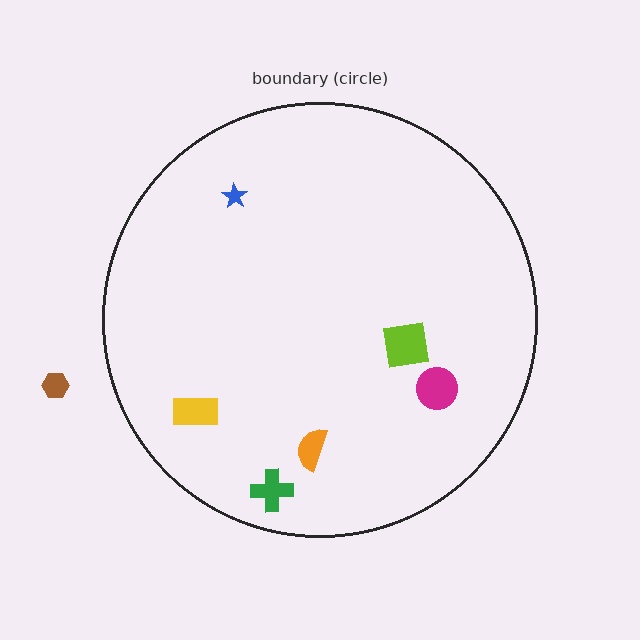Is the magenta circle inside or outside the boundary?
Inside.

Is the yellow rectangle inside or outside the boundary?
Inside.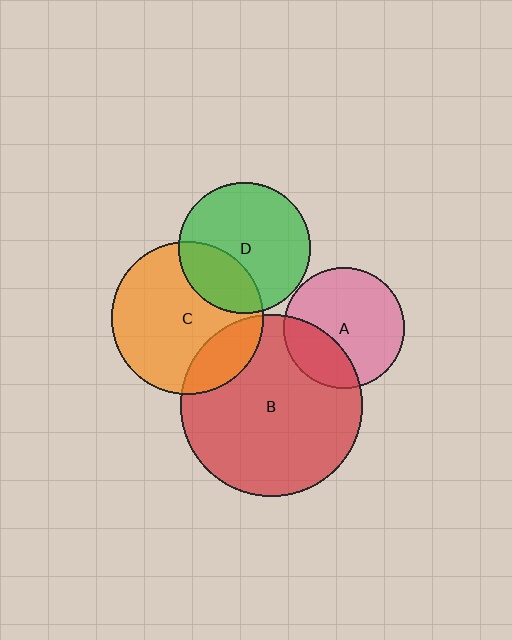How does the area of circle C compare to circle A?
Approximately 1.6 times.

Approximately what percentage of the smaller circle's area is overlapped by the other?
Approximately 20%.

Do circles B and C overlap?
Yes.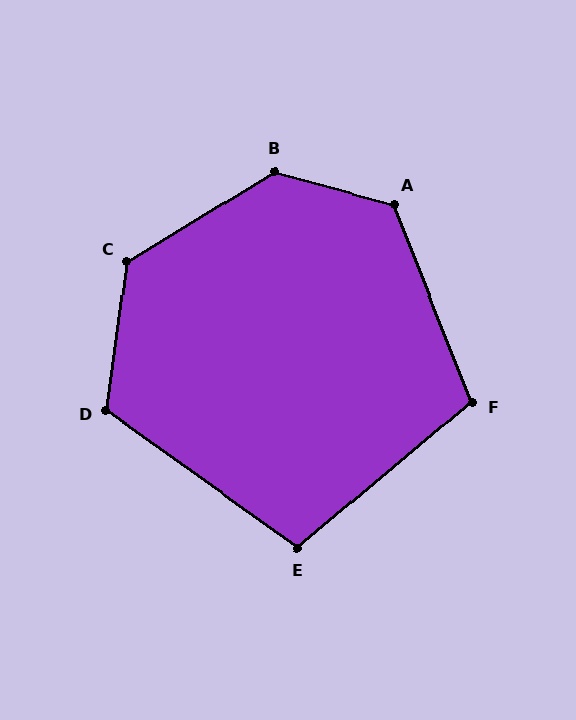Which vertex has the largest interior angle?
B, at approximately 134 degrees.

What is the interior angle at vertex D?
Approximately 118 degrees (obtuse).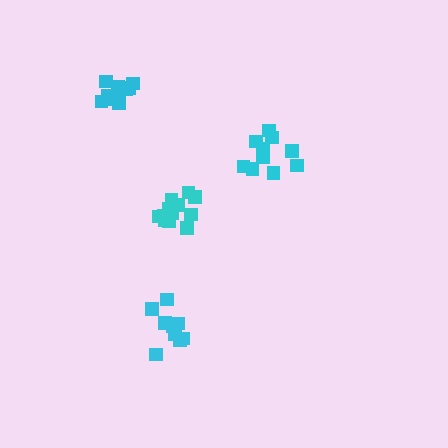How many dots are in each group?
Group 1: 12 dots, Group 2: 9 dots, Group 3: 9 dots, Group 4: 10 dots (40 total).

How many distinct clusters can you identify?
There are 4 distinct clusters.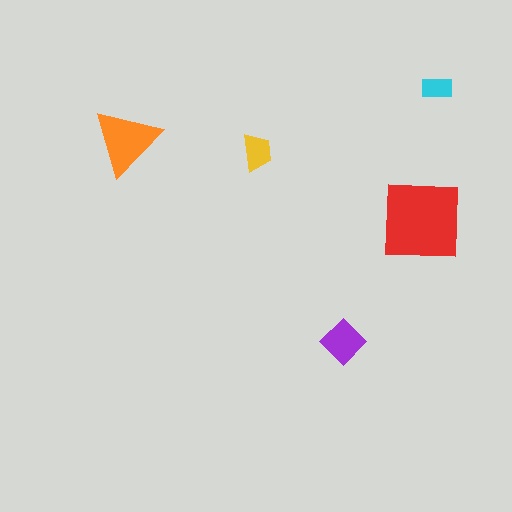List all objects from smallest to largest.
The cyan rectangle, the yellow trapezoid, the purple diamond, the orange triangle, the red square.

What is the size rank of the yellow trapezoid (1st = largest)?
4th.